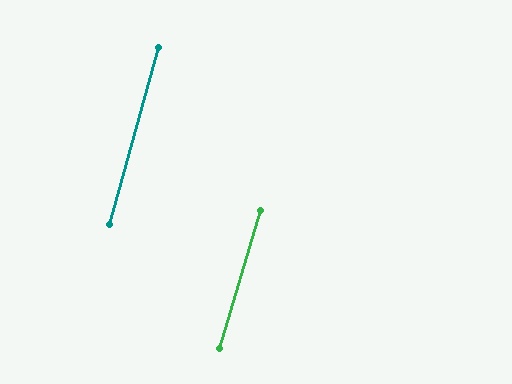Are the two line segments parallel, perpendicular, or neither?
Parallel — their directions differ by only 1.3°.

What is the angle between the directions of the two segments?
Approximately 1 degree.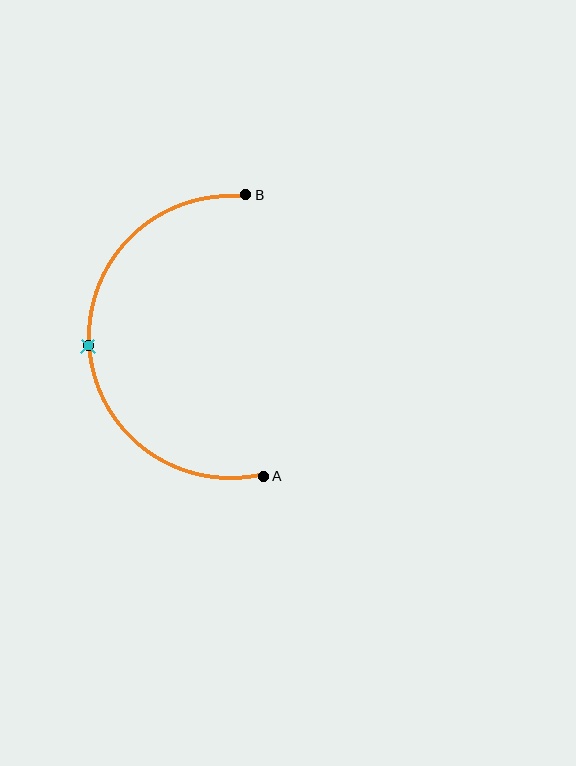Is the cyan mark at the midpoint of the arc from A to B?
Yes. The cyan mark lies on the arc at equal arc-length from both A and B — it is the arc midpoint.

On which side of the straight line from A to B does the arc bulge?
The arc bulges to the left of the straight line connecting A and B.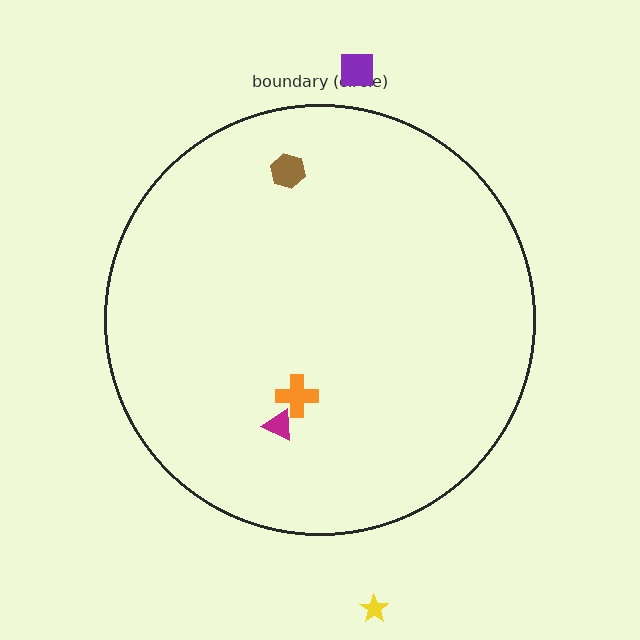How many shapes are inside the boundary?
3 inside, 2 outside.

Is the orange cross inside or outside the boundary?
Inside.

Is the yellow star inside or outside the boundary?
Outside.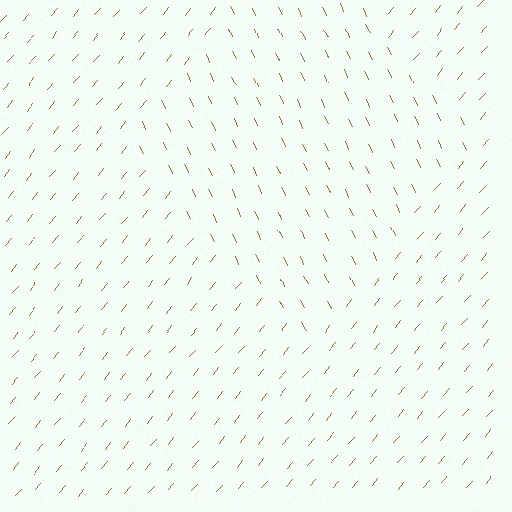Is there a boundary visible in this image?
Yes, there is a texture boundary formed by a change in line orientation.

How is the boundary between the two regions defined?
The boundary is defined purely by a change in line orientation (approximately 65 degrees difference). All lines are the same color and thickness.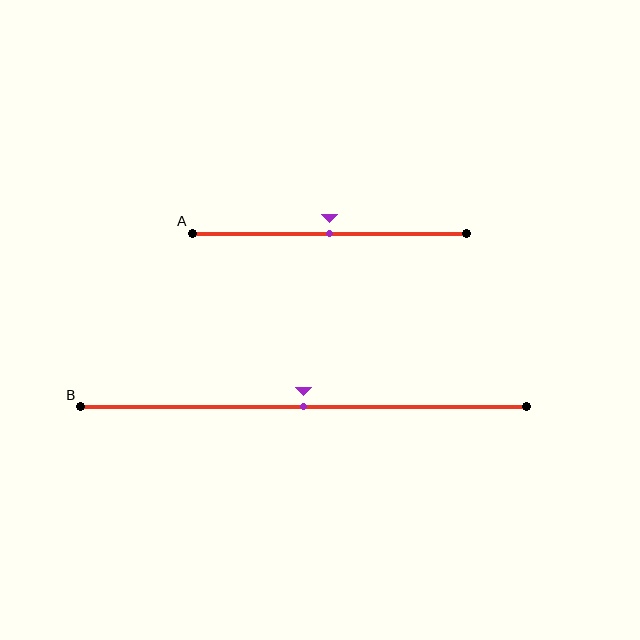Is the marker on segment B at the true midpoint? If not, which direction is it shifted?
Yes, the marker on segment B is at the true midpoint.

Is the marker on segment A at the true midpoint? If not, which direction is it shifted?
Yes, the marker on segment A is at the true midpoint.